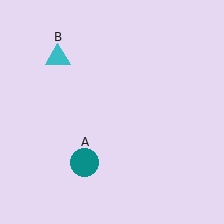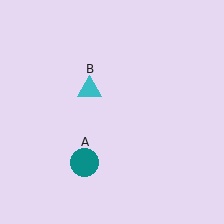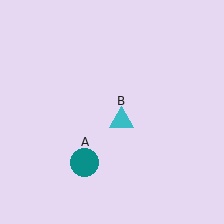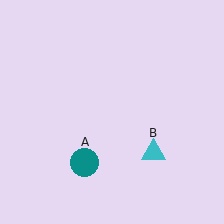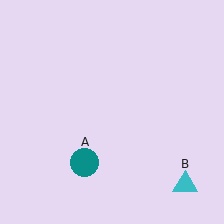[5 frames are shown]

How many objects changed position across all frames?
1 object changed position: cyan triangle (object B).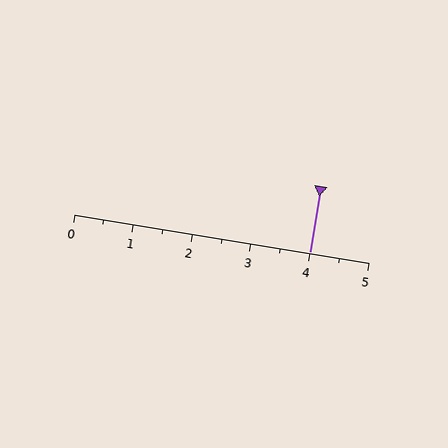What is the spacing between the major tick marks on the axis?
The major ticks are spaced 1 apart.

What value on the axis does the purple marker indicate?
The marker indicates approximately 4.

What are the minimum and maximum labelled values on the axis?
The axis runs from 0 to 5.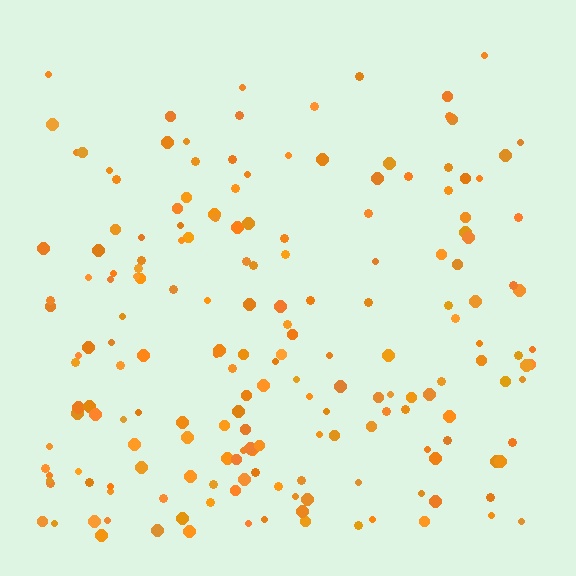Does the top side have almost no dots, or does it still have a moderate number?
Still a moderate number, just noticeably fewer than the bottom.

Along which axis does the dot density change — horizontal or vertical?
Vertical.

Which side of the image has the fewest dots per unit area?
The top.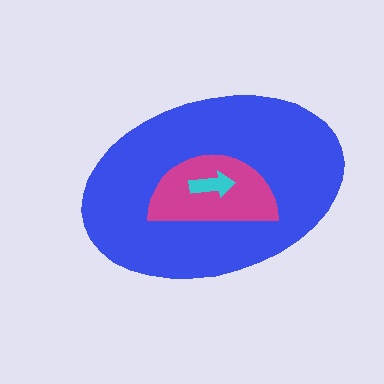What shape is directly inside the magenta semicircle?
The cyan arrow.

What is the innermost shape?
The cyan arrow.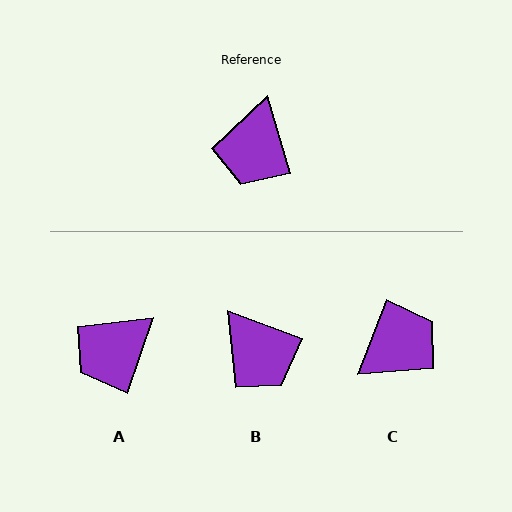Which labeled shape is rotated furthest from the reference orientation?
C, about 142 degrees away.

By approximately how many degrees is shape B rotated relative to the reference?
Approximately 53 degrees counter-clockwise.